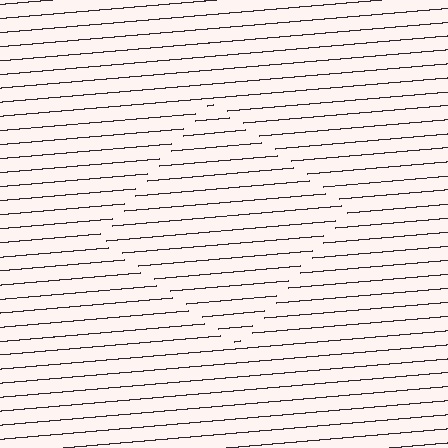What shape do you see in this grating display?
An illusory square. The interior of the shape contains the same grating, shifted by half a period — the contour is defined by the phase discontinuity where line-ends from the inner and outer gratings abut.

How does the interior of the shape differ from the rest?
The interior of the shape contains the same grating, shifted by half a period — the contour is defined by the phase discontinuity where line-ends from the inner and outer gratings abut.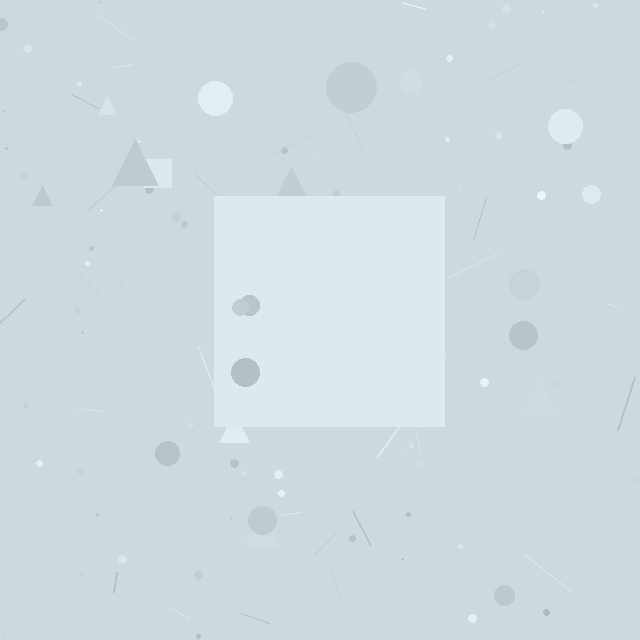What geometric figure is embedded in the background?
A square is embedded in the background.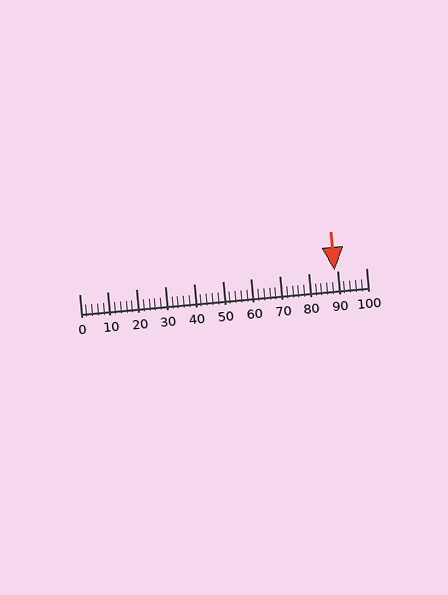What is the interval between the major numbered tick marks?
The major tick marks are spaced 10 units apart.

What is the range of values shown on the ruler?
The ruler shows values from 0 to 100.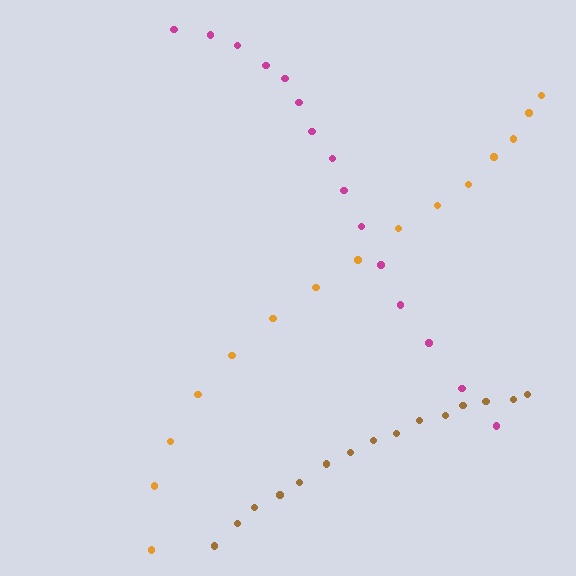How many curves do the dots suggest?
There are 3 distinct paths.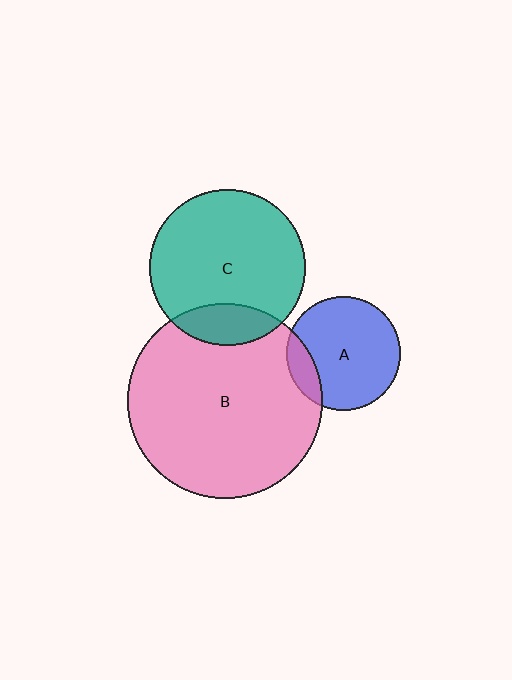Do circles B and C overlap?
Yes.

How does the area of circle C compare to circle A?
Approximately 1.9 times.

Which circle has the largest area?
Circle B (pink).